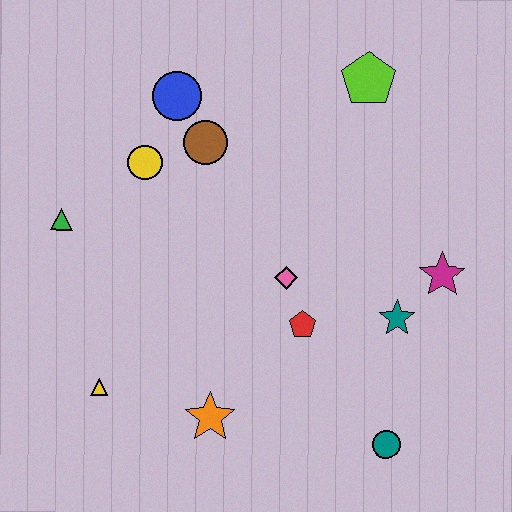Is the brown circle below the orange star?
No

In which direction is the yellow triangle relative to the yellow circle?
The yellow triangle is below the yellow circle.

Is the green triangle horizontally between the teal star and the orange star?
No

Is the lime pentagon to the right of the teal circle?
No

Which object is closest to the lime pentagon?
The brown circle is closest to the lime pentagon.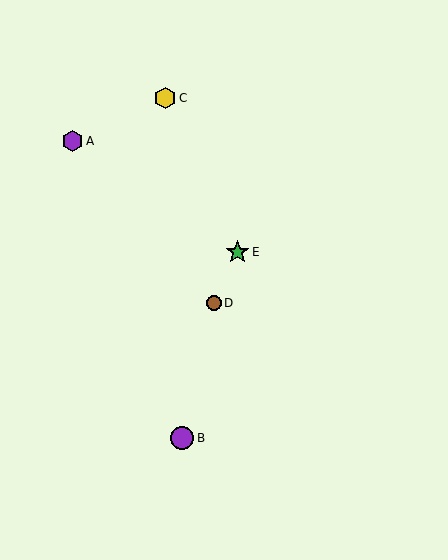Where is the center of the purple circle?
The center of the purple circle is at (182, 438).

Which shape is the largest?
The green star (labeled E) is the largest.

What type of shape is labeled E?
Shape E is a green star.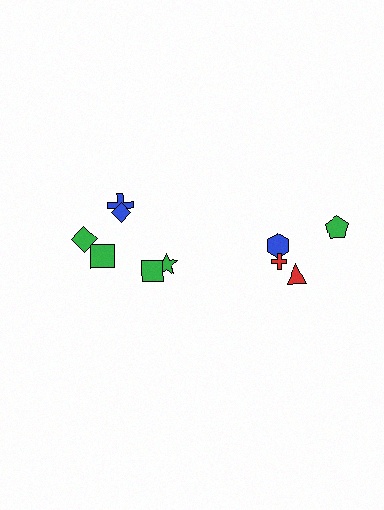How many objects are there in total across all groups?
There are 10 objects.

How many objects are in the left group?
There are 6 objects.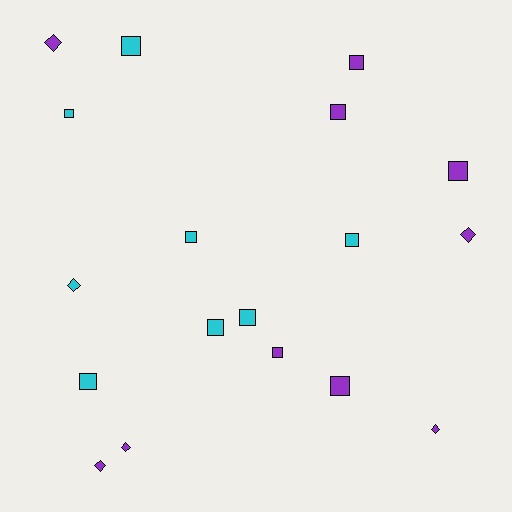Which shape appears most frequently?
Square, with 12 objects.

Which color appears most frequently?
Purple, with 10 objects.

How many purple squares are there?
There are 5 purple squares.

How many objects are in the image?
There are 18 objects.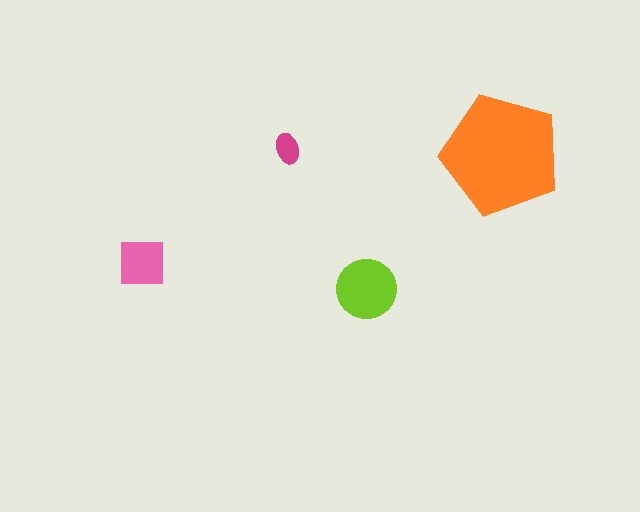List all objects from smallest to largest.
The magenta ellipse, the pink square, the lime circle, the orange pentagon.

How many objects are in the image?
There are 4 objects in the image.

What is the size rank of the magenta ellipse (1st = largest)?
4th.